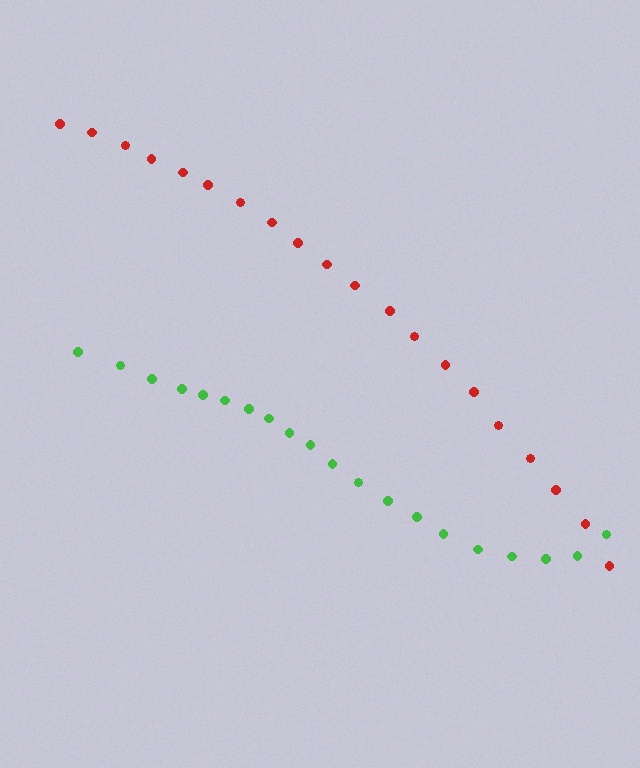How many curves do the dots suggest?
There are 2 distinct paths.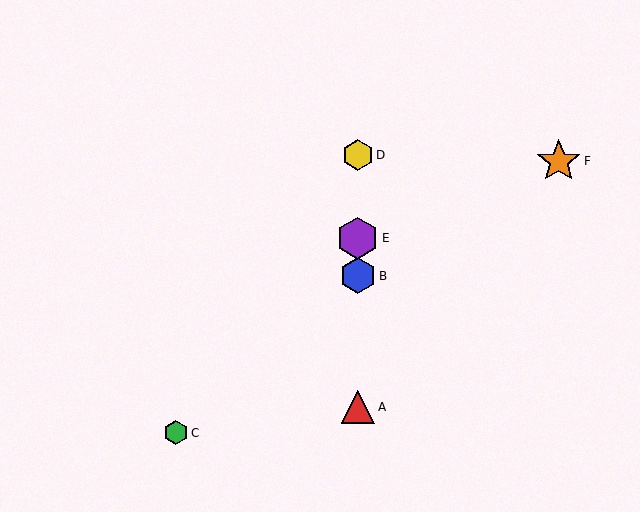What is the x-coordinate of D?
Object D is at x≈358.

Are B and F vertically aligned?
No, B is at x≈358 and F is at x≈559.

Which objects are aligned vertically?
Objects A, B, D, E are aligned vertically.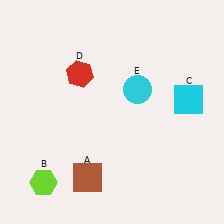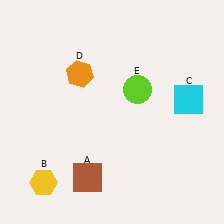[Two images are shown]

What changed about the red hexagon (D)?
In Image 1, D is red. In Image 2, it changed to orange.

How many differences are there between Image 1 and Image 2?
There are 3 differences between the two images.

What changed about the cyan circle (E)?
In Image 1, E is cyan. In Image 2, it changed to lime.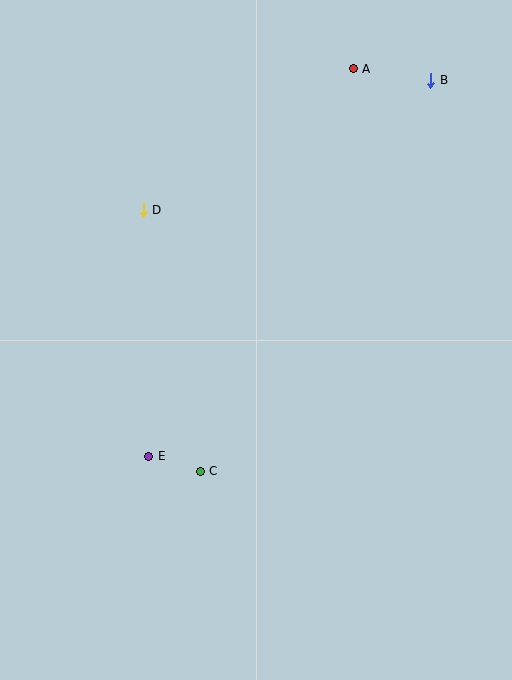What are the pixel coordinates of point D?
Point D is at (143, 210).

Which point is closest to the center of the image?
Point C at (200, 471) is closest to the center.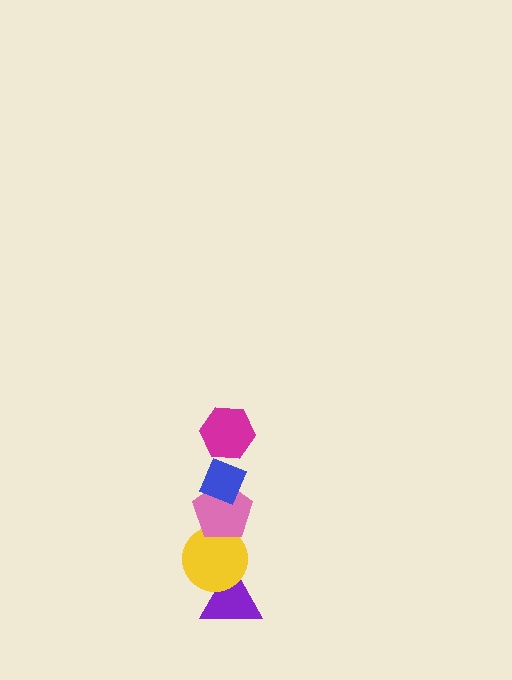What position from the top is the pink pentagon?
The pink pentagon is 3rd from the top.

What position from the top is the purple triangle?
The purple triangle is 5th from the top.